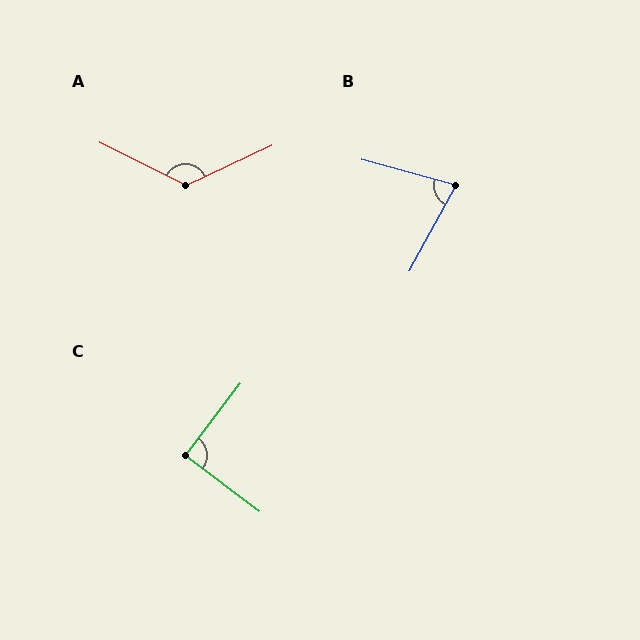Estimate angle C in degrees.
Approximately 90 degrees.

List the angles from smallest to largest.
B (77°), C (90°), A (129°).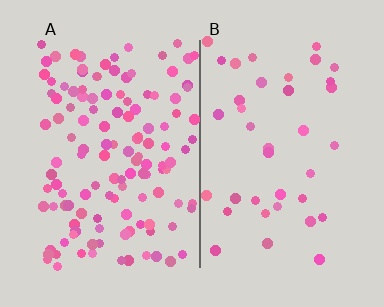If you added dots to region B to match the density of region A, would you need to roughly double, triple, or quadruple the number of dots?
Approximately triple.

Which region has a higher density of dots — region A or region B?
A (the left).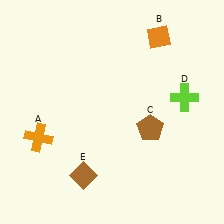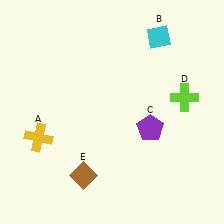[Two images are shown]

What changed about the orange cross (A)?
In Image 1, A is orange. In Image 2, it changed to yellow.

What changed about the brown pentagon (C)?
In Image 1, C is brown. In Image 2, it changed to purple.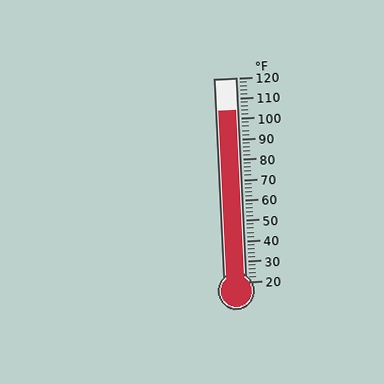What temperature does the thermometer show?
The thermometer shows approximately 104°F.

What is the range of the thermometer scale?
The thermometer scale ranges from 20°F to 120°F.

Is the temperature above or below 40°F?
The temperature is above 40°F.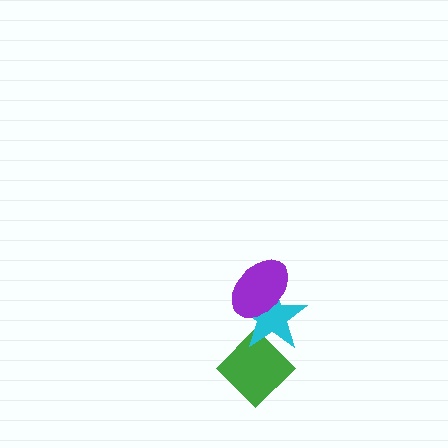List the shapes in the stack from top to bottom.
From top to bottom: the purple ellipse, the cyan star, the green diamond.